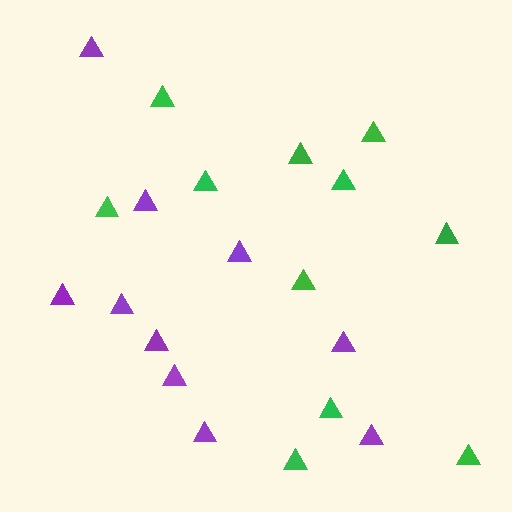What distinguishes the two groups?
There are 2 groups: one group of purple triangles (10) and one group of green triangles (11).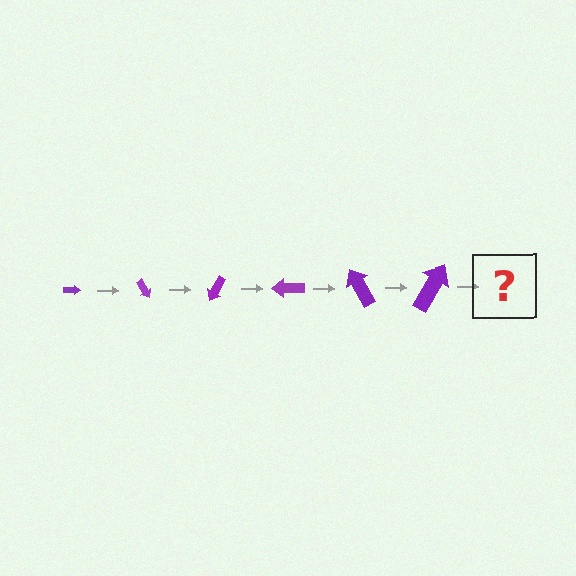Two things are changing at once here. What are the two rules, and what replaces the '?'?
The two rules are that the arrow grows larger each step and it rotates 60 degrees each step. The '?' should be an arrow, larger than the previous one and rotated 360 degrees from the start.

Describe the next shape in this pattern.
It should be an arrow, larger than the previous one and rotated 360 degrees from the start.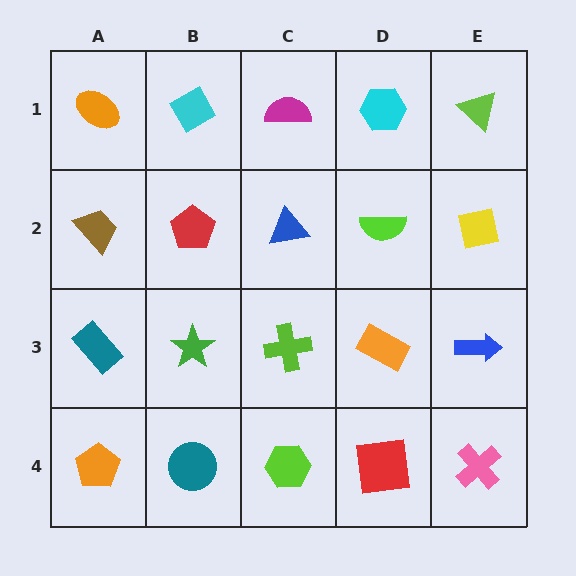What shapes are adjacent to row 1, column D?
A lime semicircle (row 2, column D), a magenta semicircle (row 1, column C), a lime triangle (row 1, column E).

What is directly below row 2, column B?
A green star.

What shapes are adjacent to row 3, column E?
A yellow square (row 2, column E), a pink cross (row 4, column E), an orange rectangle (row 3, column D).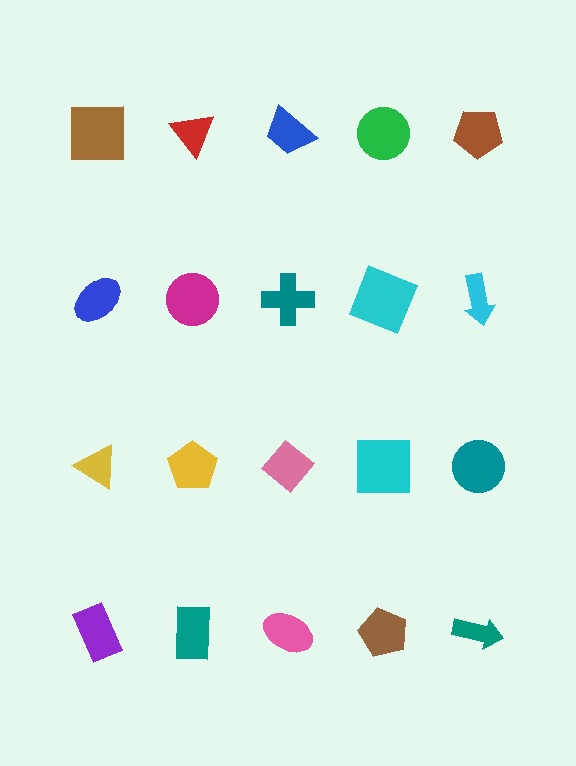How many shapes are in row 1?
5 shapes.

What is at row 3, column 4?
A cyan square.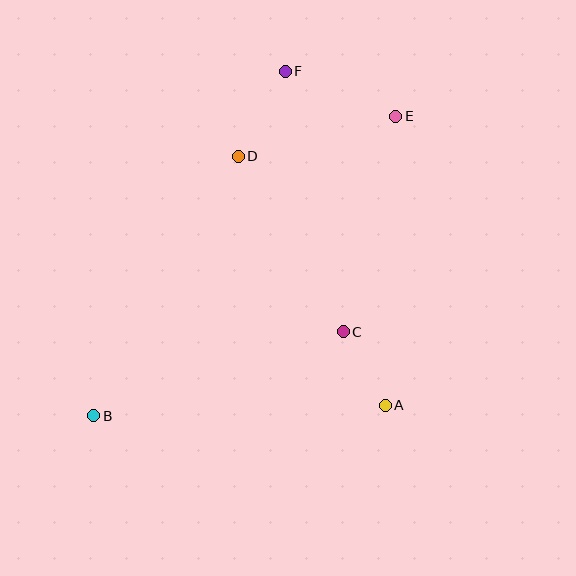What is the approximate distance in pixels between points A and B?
The distance between A and B is approximately 292 pixels.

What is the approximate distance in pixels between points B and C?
The distance between B and C is approximately 263 pixels.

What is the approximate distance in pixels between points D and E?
The distance between D and E is approximately 162 pixels.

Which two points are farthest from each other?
Points B and E are farthest from each other.